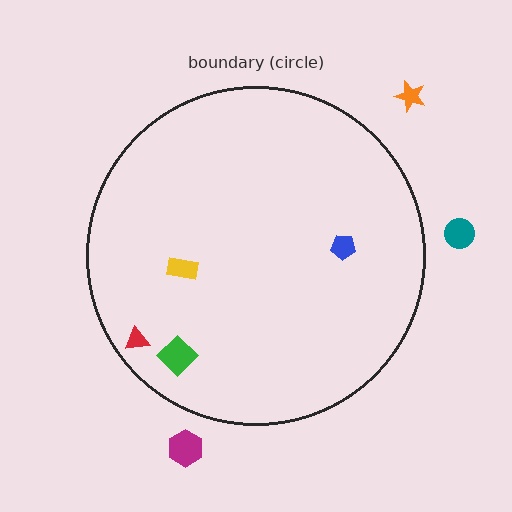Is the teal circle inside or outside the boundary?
Outside.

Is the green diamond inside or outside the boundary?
Inside.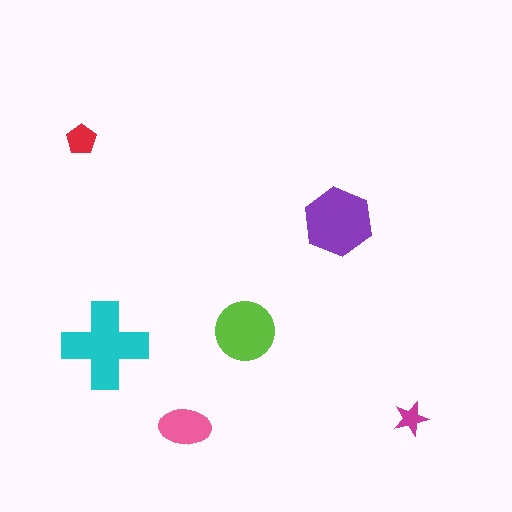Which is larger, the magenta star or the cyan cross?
The cyan cross.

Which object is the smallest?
The magenta star.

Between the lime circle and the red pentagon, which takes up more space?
The lime circle.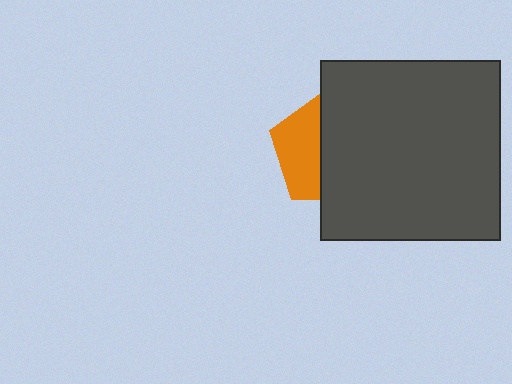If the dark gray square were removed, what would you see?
You would see the complete orange pentagon.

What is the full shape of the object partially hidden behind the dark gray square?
The partially hidden object is an orange pentagon.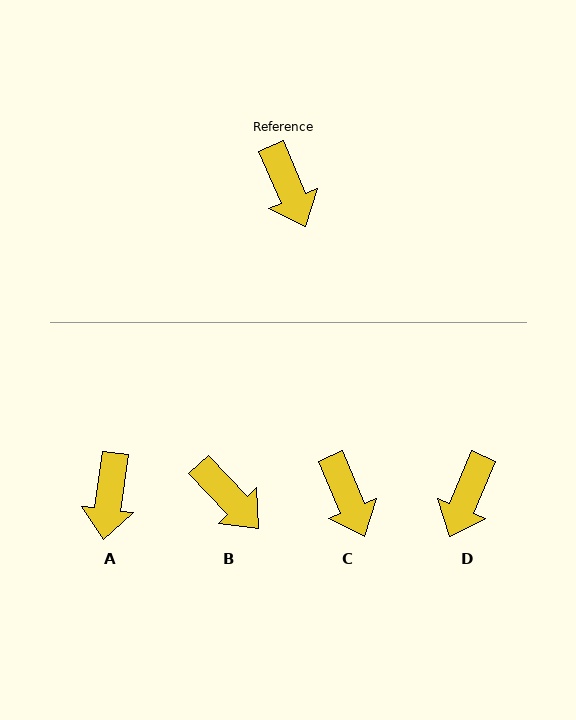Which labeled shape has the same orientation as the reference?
C.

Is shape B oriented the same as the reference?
No, it is off by about 20 degrees.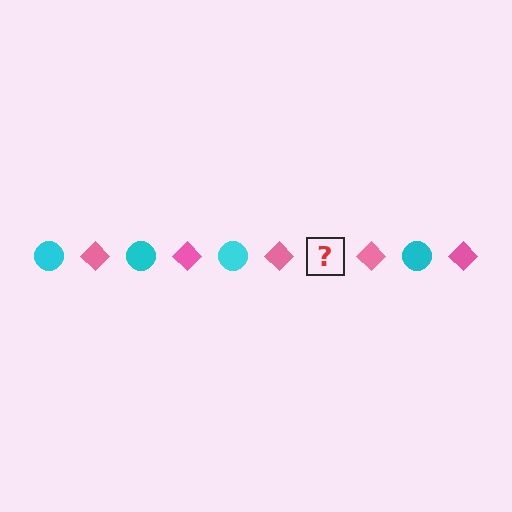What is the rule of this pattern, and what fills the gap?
The rule is that the pattern alternates between cyan circle and pink diamond. The gap should be filled with a cyan circle.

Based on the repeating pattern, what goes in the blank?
The blank should be a cyan circle.